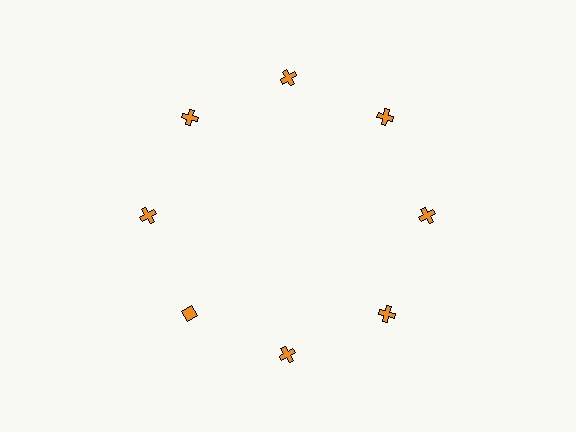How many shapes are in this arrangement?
There are 8 shapes arranged in a ring pattern.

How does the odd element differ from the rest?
It has a different shape: diamond instead of cross.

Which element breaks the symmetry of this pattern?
The orange diamond at roughly the 8 o'clock position breaks the symmetry. All other shapes are orange crosses.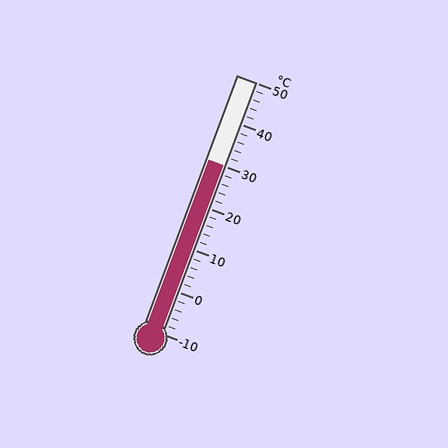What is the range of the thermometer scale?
The thermometer scale ranges from -10°C to 50°C.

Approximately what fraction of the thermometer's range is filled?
The thermometer is filled to approximately 65% of its range.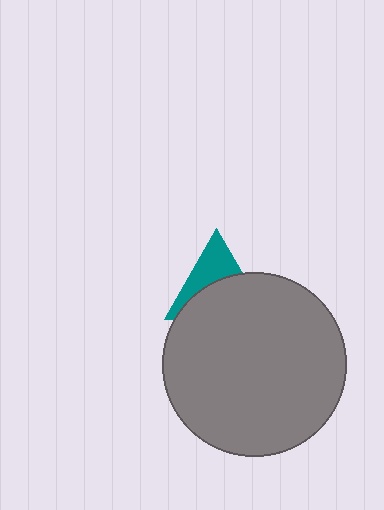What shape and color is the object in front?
The object in front is a gray circle.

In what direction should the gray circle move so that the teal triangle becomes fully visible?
The gray circle should move down. That is the shortest direction to clear the overlap and leave the teal triangle fully visible.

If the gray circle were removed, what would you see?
You would see the complete teal triangle.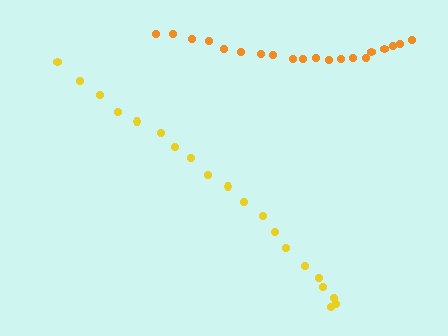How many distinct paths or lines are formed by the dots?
There are 2 distinct paths.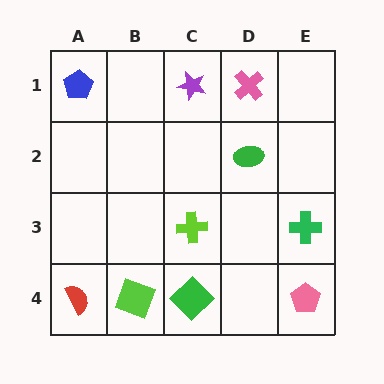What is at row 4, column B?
A lime square.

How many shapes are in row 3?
2 shapes.